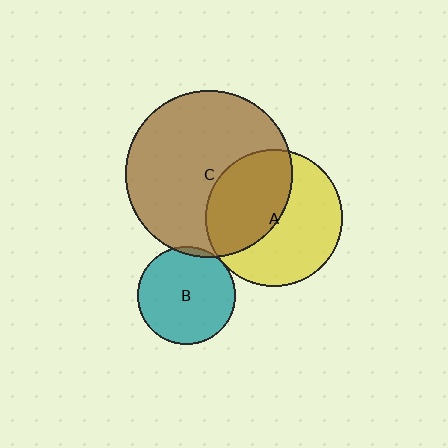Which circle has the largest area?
Circle C (brown).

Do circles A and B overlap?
Yes.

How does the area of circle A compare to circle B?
Approximately 2.0 times.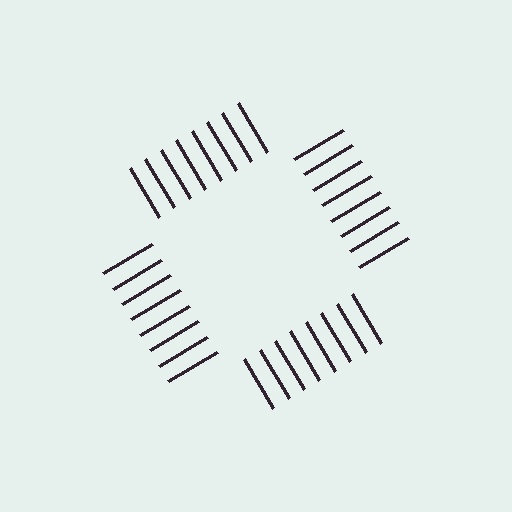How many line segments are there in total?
32 — 8 along each of the 4 edges.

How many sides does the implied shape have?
4 sides — the line-ends trace a square.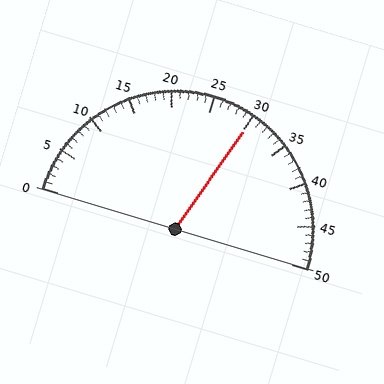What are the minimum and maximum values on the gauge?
The gauge ranges from 0 to 50.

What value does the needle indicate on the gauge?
The needle indicates approximately 30.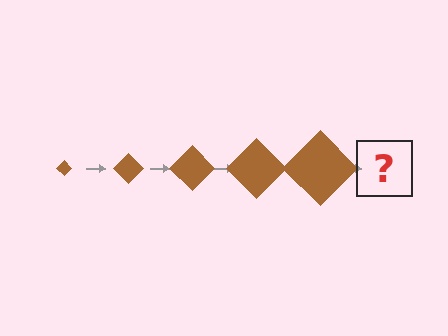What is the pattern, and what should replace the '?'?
The pattern is that the diamond gets progressively larger each step. The '?' should be a brown diamond, larger than the previous one.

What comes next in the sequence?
The next element should be a brown diamond, larger than the previous one.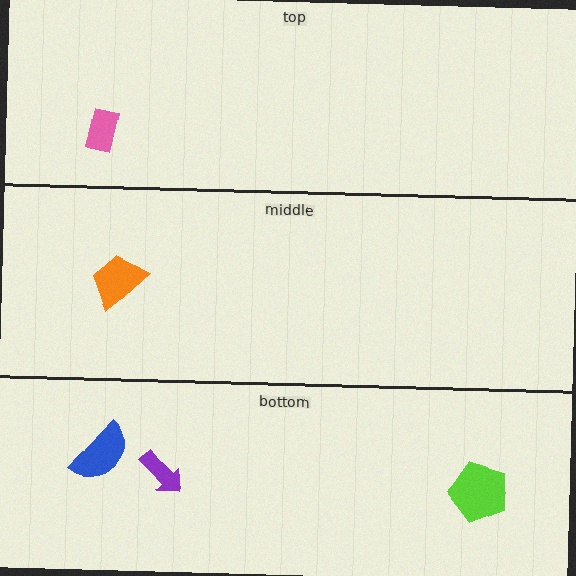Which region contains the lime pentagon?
The bottom region.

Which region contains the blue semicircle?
The bottom region.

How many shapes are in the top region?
1.